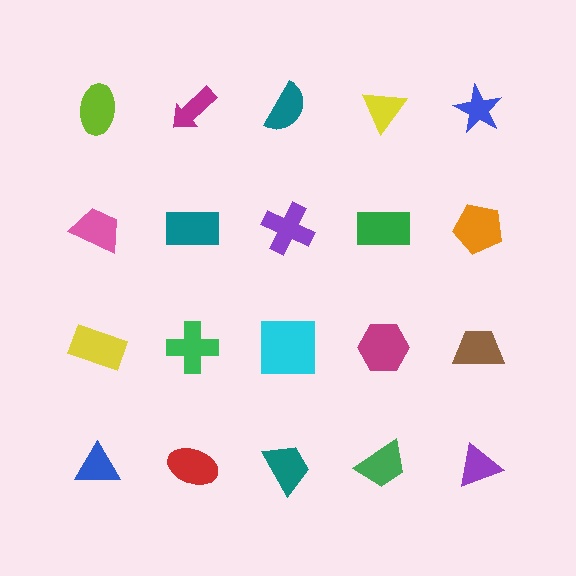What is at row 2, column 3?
A purple cross.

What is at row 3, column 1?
A yellow rectangle.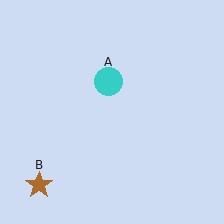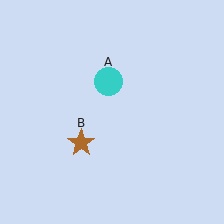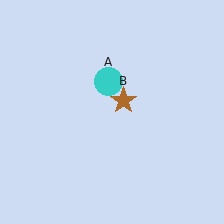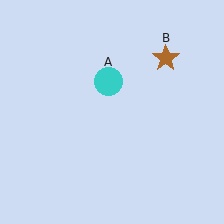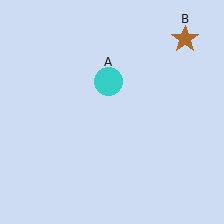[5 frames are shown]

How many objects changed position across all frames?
1 object changed position: brown star (object B).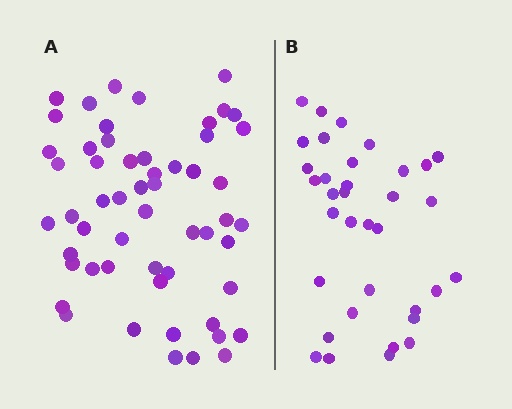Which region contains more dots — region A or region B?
Region A (the left region) has more dots.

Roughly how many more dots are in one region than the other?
Region A has approximately 20 more dots than region B.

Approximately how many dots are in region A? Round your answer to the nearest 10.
About 60 dots. (The exact count is 55, which rounds to 60.)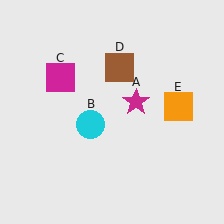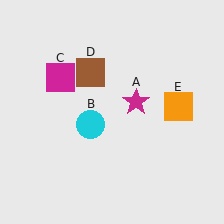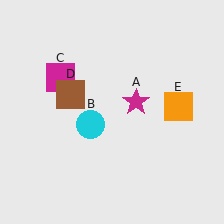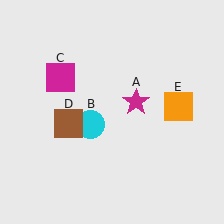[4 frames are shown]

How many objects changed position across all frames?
1 object changed position: brown square (object D).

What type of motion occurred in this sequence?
The brown square (object D) rotated counterclockwise around the center of the scene.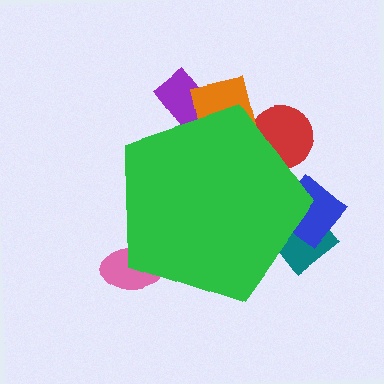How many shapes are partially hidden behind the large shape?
6 shapes are partially hidden.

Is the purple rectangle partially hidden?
Yes, the purple rectangle is partially hidden behind the green pentagon.